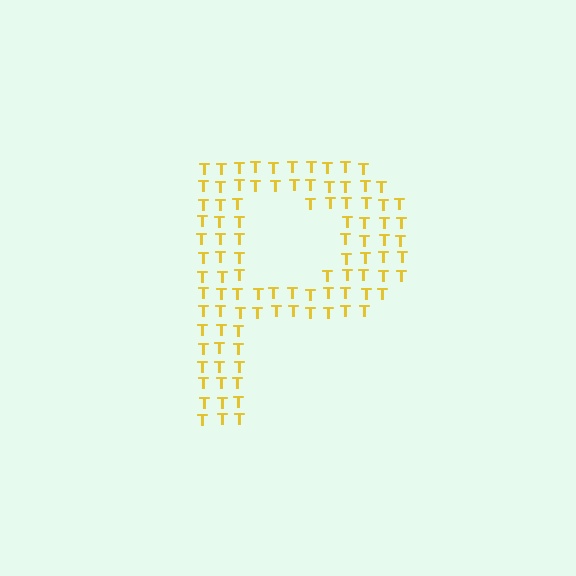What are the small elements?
The small elements are letter T's.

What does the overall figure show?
The overall figure shows the letter P.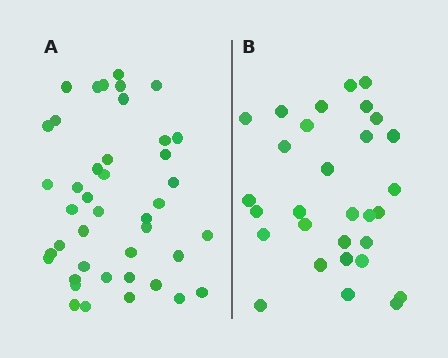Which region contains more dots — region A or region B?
Region A (the left region) has more dots.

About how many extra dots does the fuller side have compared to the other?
Region A has roughly 12 or so more dots than region B.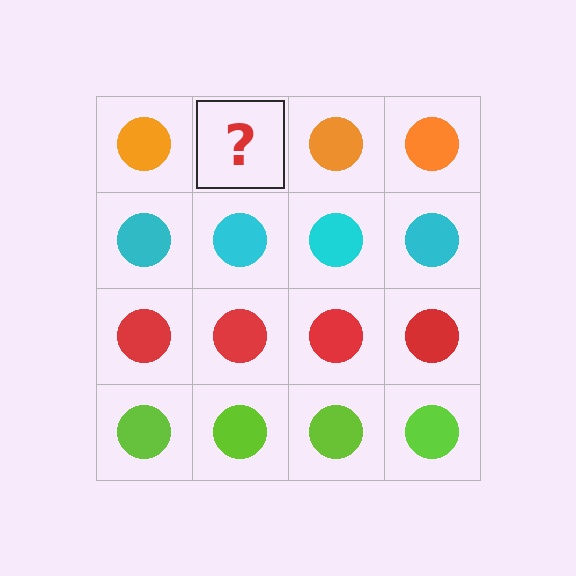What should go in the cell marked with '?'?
The missing cell should contain an orange circle.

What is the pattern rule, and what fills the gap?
The rule is that each row has a consistent color. The gap should be filled with an orange circle.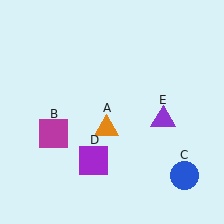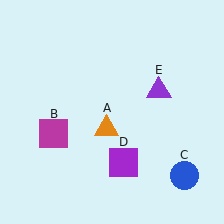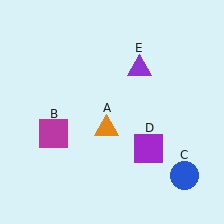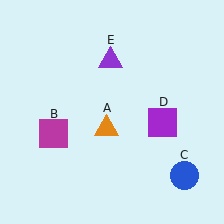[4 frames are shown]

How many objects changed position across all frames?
2 objects changed position: purple square (object D), purple triangle (object E).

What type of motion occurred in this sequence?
The purple square (object D), purple triangle (object E) rotated counterclockwise around the center of the scene.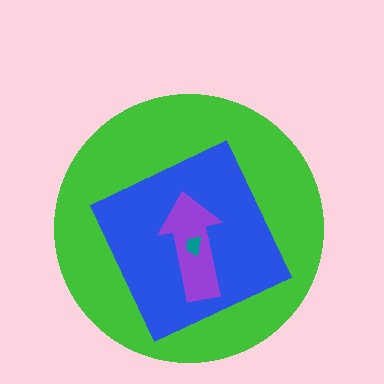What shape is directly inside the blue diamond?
The purple arrow.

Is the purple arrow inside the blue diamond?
Yes.